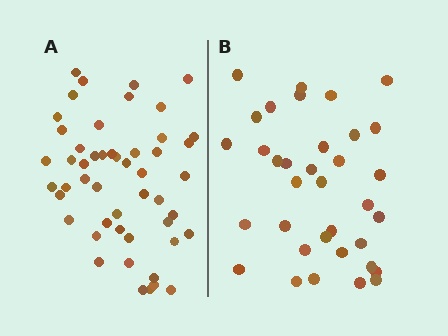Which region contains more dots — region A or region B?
Region A (the left region) has more dots.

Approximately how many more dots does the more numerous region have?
Region A has approximately 15 more dots than region B.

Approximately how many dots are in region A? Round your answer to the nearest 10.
About 50 dots.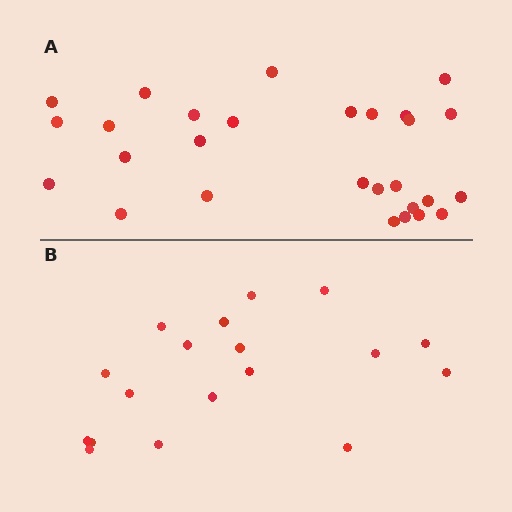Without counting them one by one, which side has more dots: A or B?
Region A (the top region) has more dots.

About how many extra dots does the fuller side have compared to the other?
Region A has roughly 10 or so more dots than region B.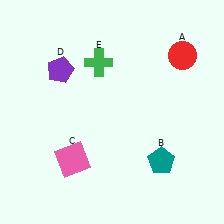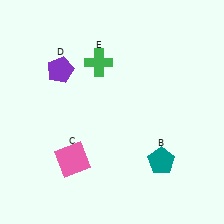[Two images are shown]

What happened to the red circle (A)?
The red circle (A) was removed in Image 2. It was in the top-right area of Image 1.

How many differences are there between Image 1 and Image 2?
There is 1 difference between the two images.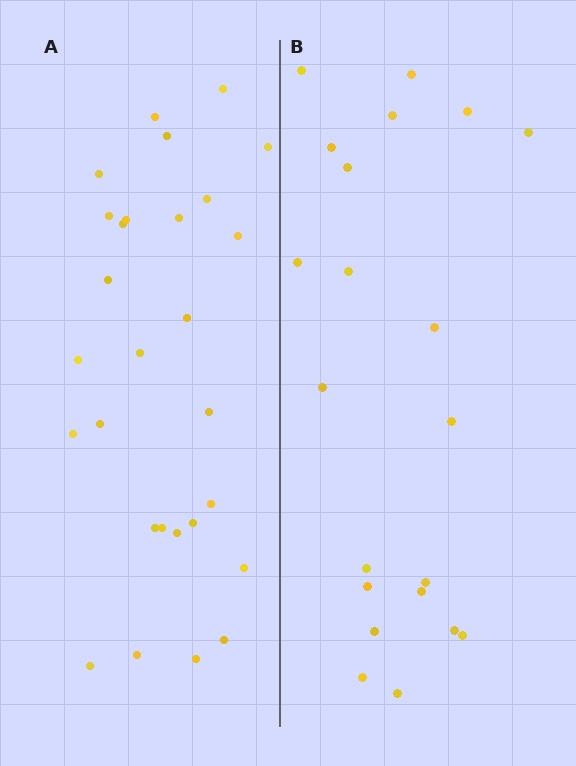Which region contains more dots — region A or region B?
Region A (the left region) has more dots.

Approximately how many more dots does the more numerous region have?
Region A has roughly 8 or so more dots than region B.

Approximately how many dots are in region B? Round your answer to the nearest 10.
About 20 dots. (The exact count is 21, which rounds to 20.)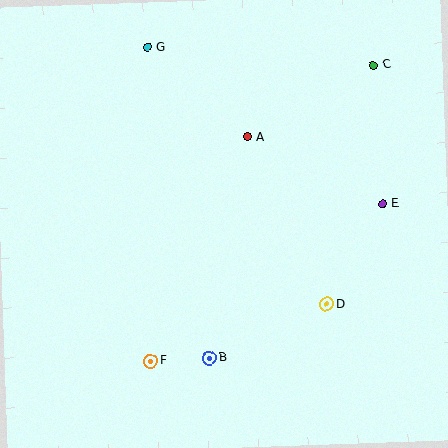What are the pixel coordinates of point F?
Point F is at (150, 361).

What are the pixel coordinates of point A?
Point A is at (247, 137).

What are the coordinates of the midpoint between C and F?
The midpoint between C and F is at (262, 213).